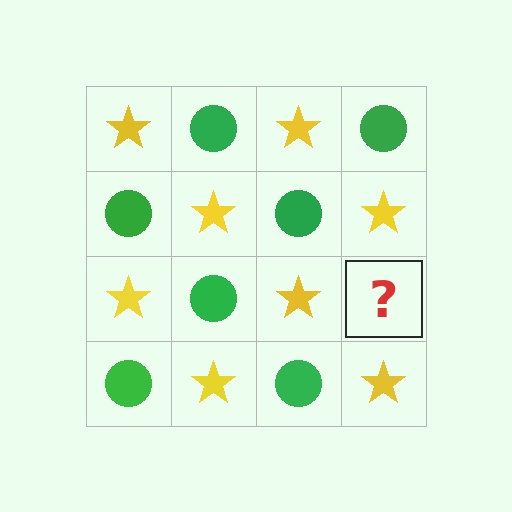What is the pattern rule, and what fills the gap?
The rule is that it alternates yellow star and green circle in a checkerboard pattern. The gap should be filled with a green circle.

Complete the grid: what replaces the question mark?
The question mark should be replaced with a green circle.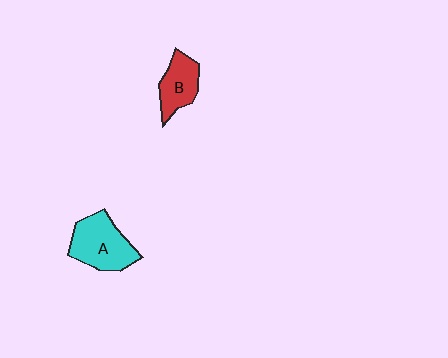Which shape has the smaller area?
Shape B (red).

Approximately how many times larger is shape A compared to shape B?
Approximately 1.4 times.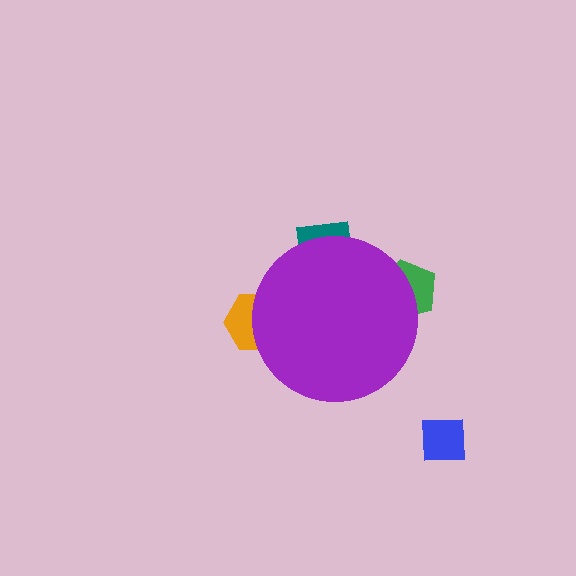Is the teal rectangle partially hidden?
Yes, the teal rectangle is partially hidden behind the purple circle.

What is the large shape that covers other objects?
A purple circle.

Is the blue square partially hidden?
No, the blue square is fully visible.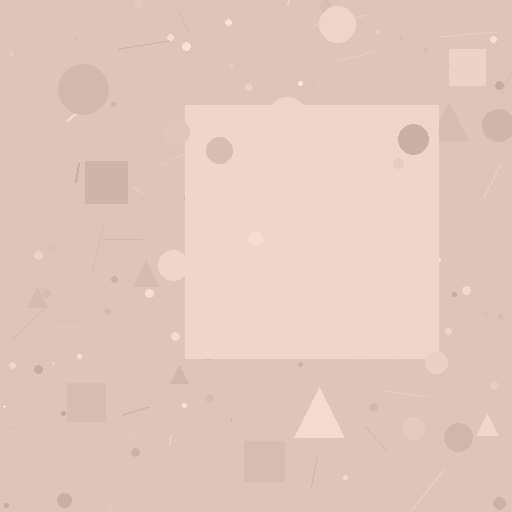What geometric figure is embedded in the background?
A square is embedded in the background.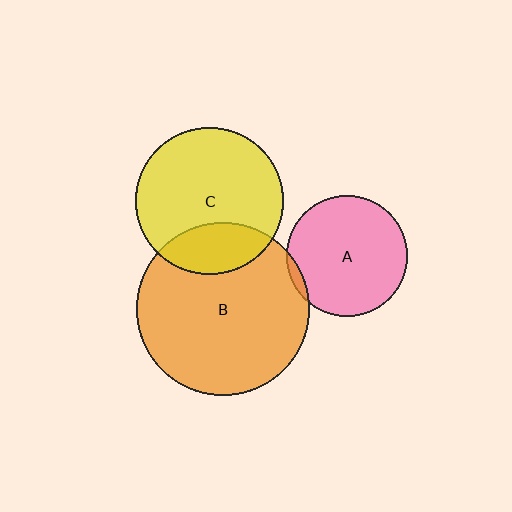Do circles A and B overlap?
Yes.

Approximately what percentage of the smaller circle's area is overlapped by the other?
Approximately 5%.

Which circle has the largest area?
Circle B (orange).